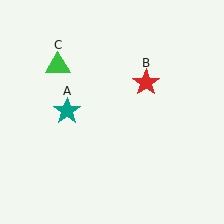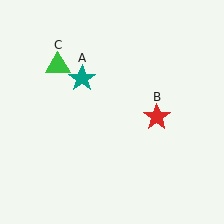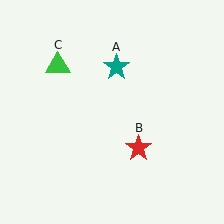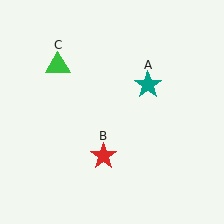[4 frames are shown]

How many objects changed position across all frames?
2 objects changed position: teal star (object A), red star (object B).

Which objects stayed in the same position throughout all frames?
Green triangle (object C) remained stationary.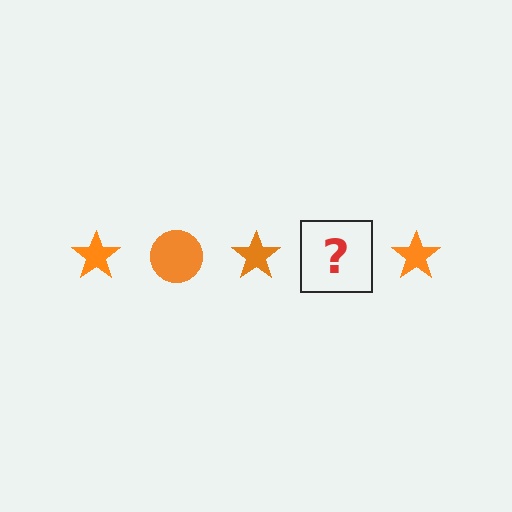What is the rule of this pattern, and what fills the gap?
The rule is that the pattern cycles through star, circle shapes in orange. The gap should be filled with an orange circle.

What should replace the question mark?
The question mark should be replaced with an orange circle.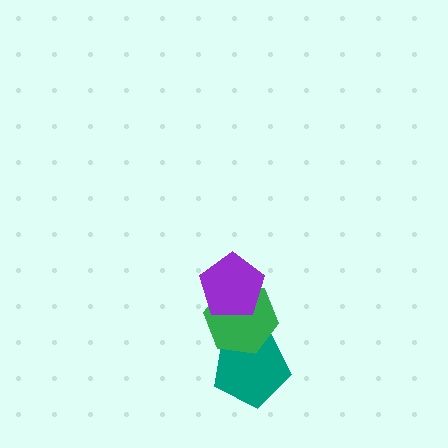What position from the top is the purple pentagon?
The purple pentagon is 1st from the top.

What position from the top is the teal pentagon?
The teal pentagon is 3rd from the top.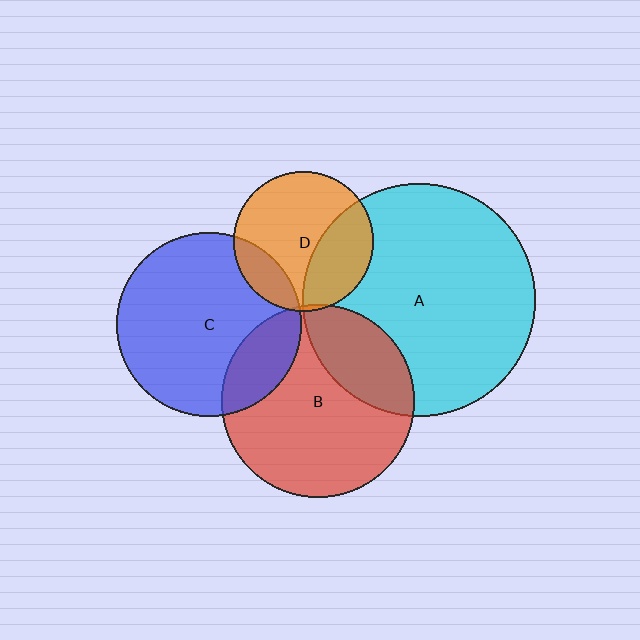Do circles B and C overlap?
Yes.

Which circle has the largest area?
Circle A (cyan).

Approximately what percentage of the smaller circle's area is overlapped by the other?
Approximately 20%.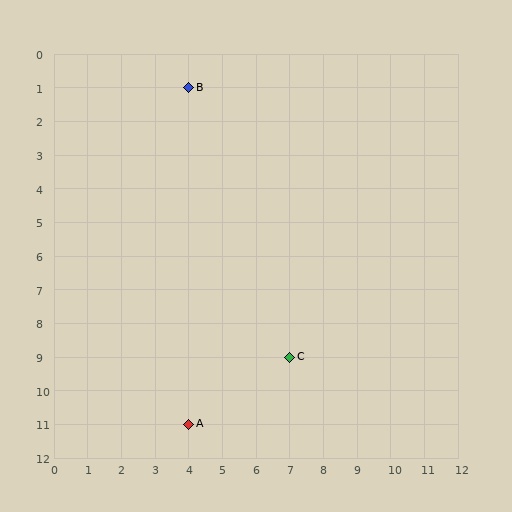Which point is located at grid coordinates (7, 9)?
Point C is at (7, 9).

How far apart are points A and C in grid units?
Points A and C are 3 columns and 2 rows apart (about 3.6 grid units diagonally).